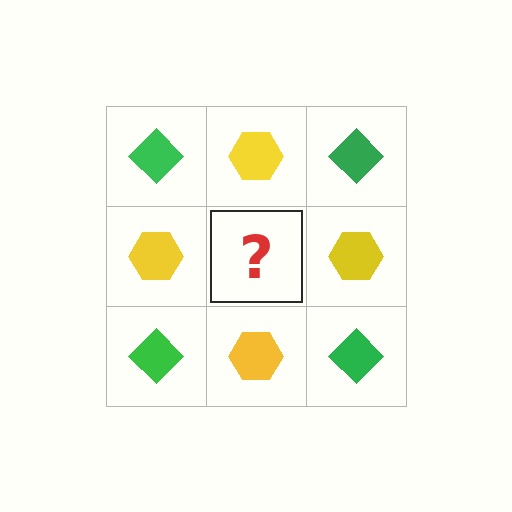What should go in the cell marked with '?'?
The missing cell should contain a green diamond.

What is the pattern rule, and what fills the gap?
The rule is that it alternates green diamond and yellow hexagon in a checkerboard pattern. The gap should be filled with a green diamond.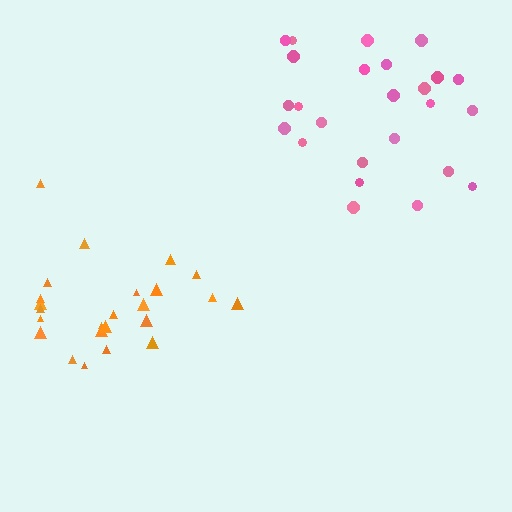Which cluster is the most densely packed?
Orange.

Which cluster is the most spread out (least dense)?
Pink.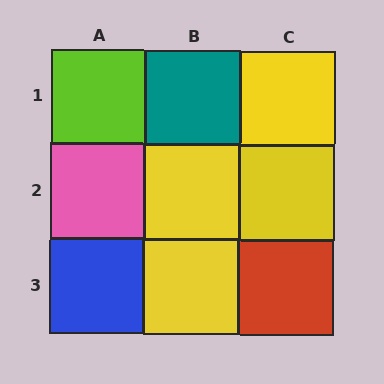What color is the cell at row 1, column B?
Teal.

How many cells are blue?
1 cell is blue.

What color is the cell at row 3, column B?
Yellow.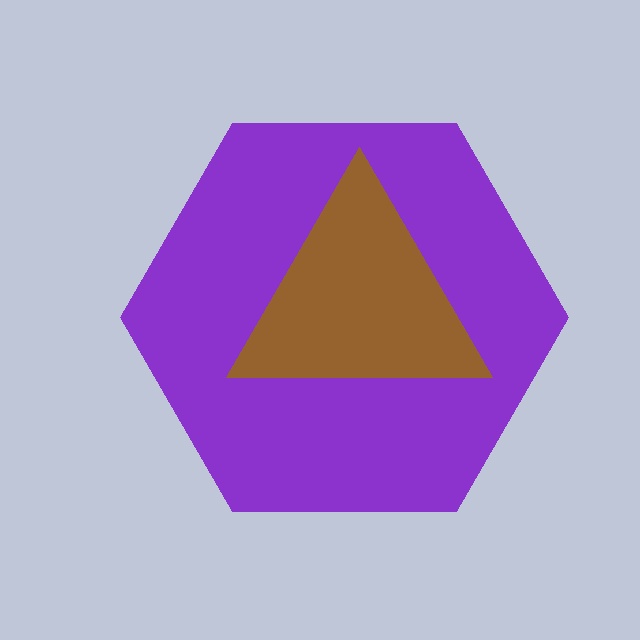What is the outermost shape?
The purple hexagon.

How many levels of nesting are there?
2.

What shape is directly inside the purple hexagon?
The brown triangle.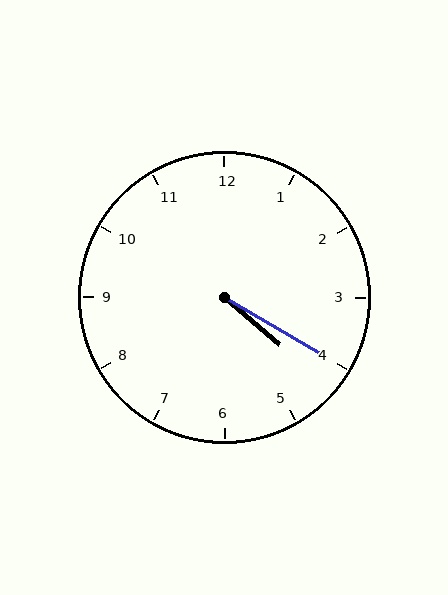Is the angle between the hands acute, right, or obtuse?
It is acute.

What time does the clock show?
4:20.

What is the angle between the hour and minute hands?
Approximately 10 degrees.